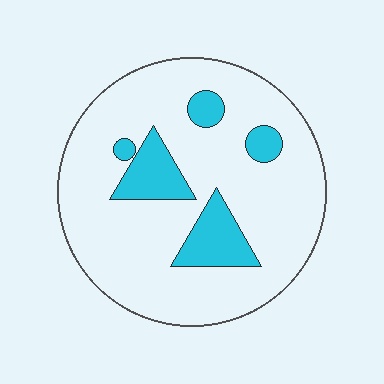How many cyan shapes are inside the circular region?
5.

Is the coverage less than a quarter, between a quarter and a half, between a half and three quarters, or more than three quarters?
Less than a quarter.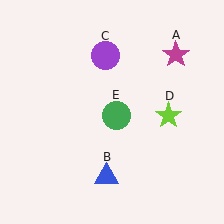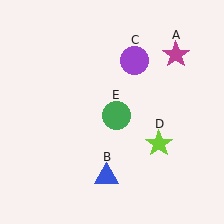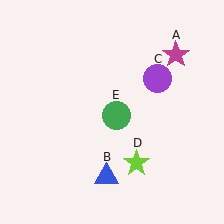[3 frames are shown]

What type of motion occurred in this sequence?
The purple circle (object C), lime star (object D) rotated clockwise around the center of the scene.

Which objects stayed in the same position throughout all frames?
Magenta star (object A) and blue triangle (object B) and green circle (object E) remained stationary.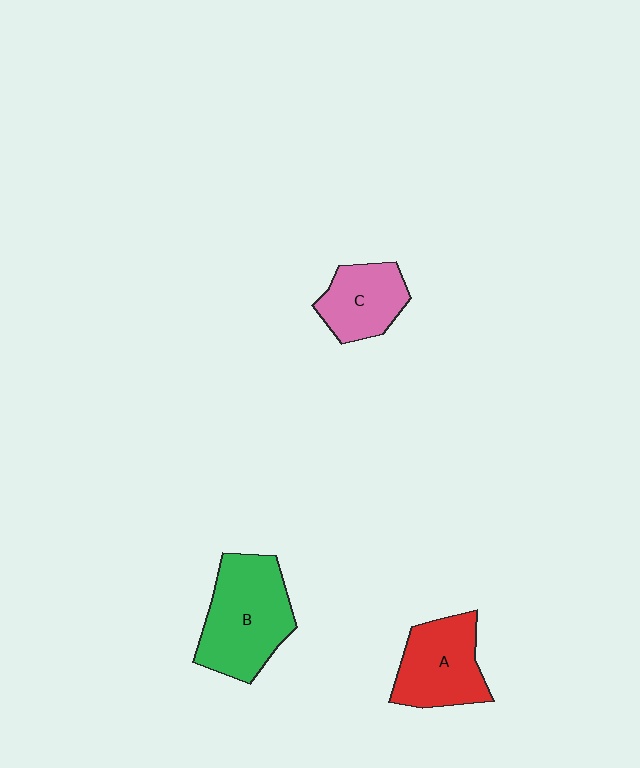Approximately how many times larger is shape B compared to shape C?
Approximately 1.6 times.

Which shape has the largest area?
Shape B (green).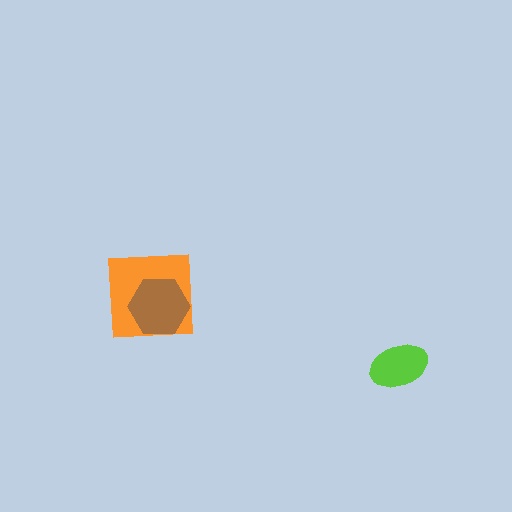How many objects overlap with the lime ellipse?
0 objects overlap with the lime ellipse.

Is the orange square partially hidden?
Yes, it is partially covered by another shape.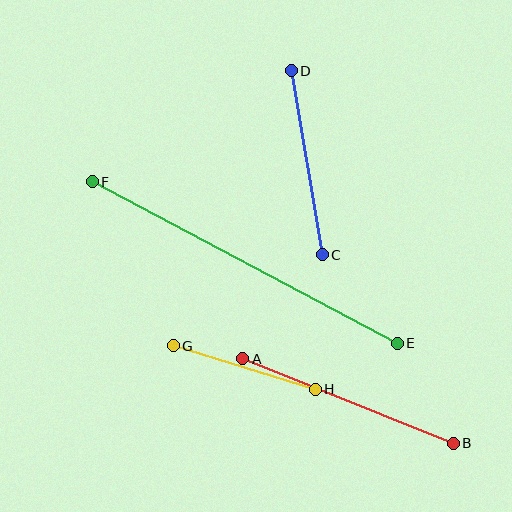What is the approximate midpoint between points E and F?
The midpoint is at approximately (245, 262) pixels.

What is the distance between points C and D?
The distance is approximately 186 pixels.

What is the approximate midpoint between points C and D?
The midpoint is at approximately (307, 163) pixels.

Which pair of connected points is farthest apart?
Points E and F are farthest apart.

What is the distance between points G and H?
The distance is approximately 149 pixels.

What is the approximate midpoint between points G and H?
The midpoint is at approximately (244, 368) pixels.